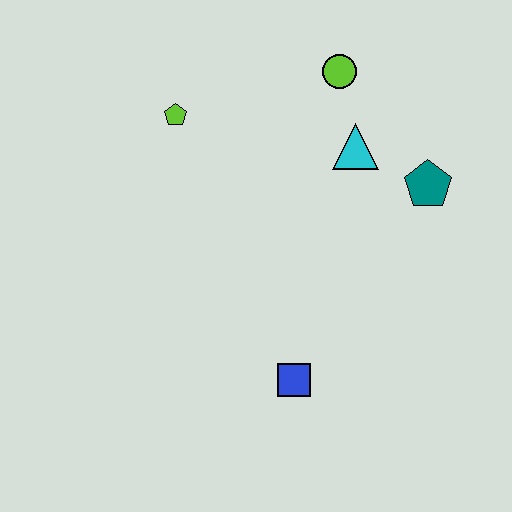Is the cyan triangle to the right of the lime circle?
Yes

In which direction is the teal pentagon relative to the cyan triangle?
The teal pentagon is to the right of the cyan triangle.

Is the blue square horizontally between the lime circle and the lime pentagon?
Yes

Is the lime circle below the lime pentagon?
No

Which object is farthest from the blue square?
The lime circle is farthest from the blue square.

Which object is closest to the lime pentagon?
The lime circle is closest to the lime pentagon.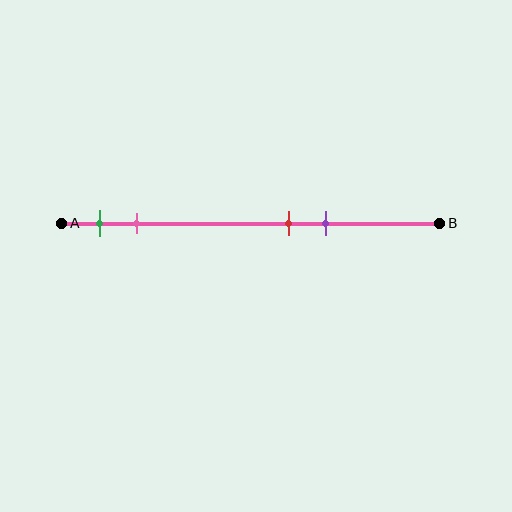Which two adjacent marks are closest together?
The red and purple marks are the closest adjacent pair.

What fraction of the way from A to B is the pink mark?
The pink mark is approximately 20% (0.2) of the way from A to B.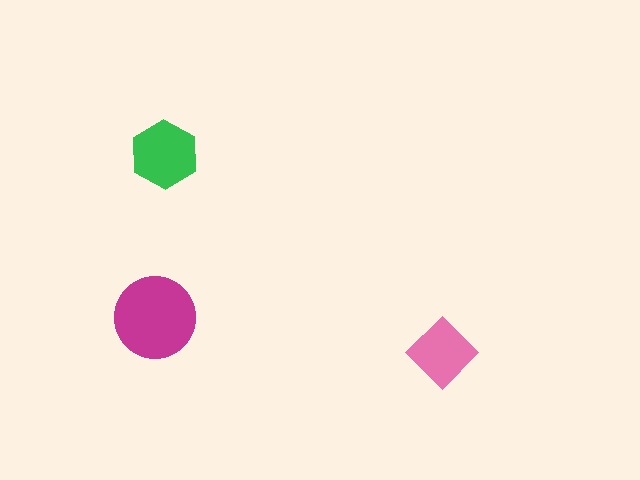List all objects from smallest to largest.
The pink diamond, the green hexagon, the magenta circle.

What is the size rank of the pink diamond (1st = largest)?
3rd.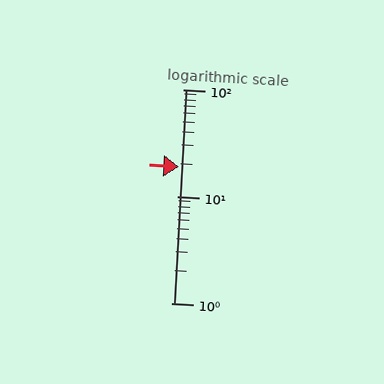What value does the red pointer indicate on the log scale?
The pointer indicates approximately 19.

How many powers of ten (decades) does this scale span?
The scale spans 2 decades, from 1 to 100.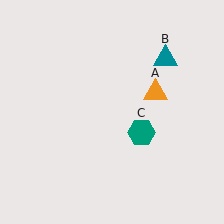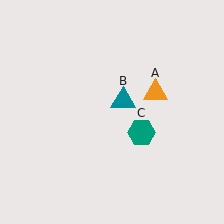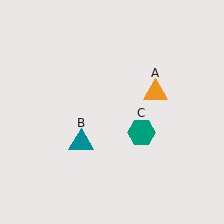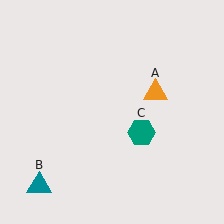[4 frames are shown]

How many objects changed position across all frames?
1 object changed position: teal triangle (object B).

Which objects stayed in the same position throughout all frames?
Orange triangle (object A) and teal hexagon (object C) remained stationary.